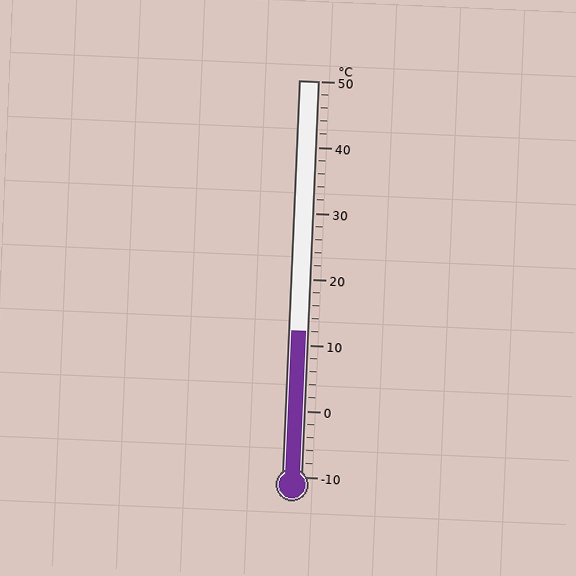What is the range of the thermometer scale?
The thermometer scale ranges from -10°C to 50°C.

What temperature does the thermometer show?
The thermometer shows approximately 12°C.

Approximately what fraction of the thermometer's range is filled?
The thermometer is filled to approximately 35% of its range.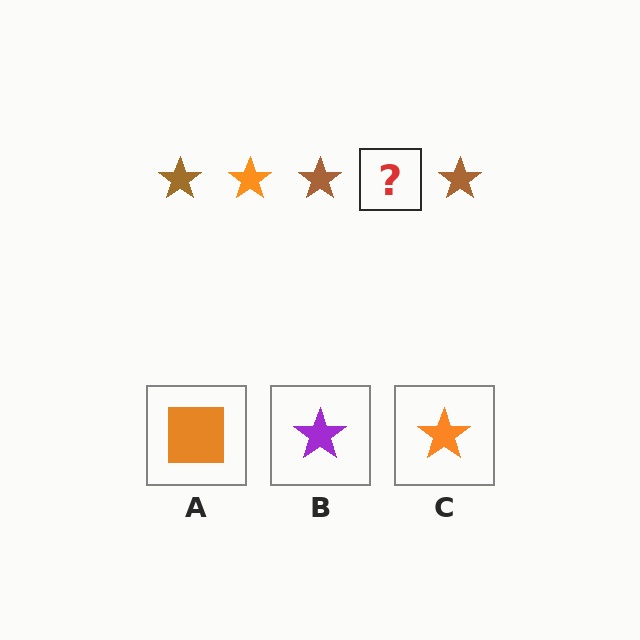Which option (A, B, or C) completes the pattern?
C.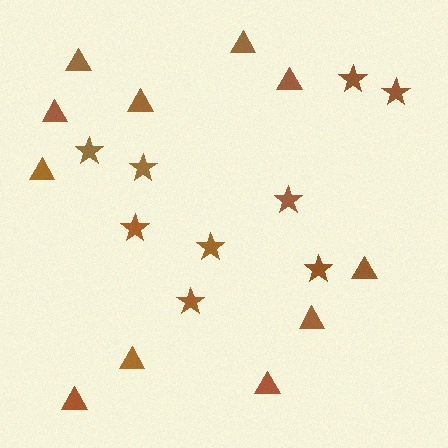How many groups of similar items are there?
There are 2 groups: one group of stars (9) and one group of triangles (11).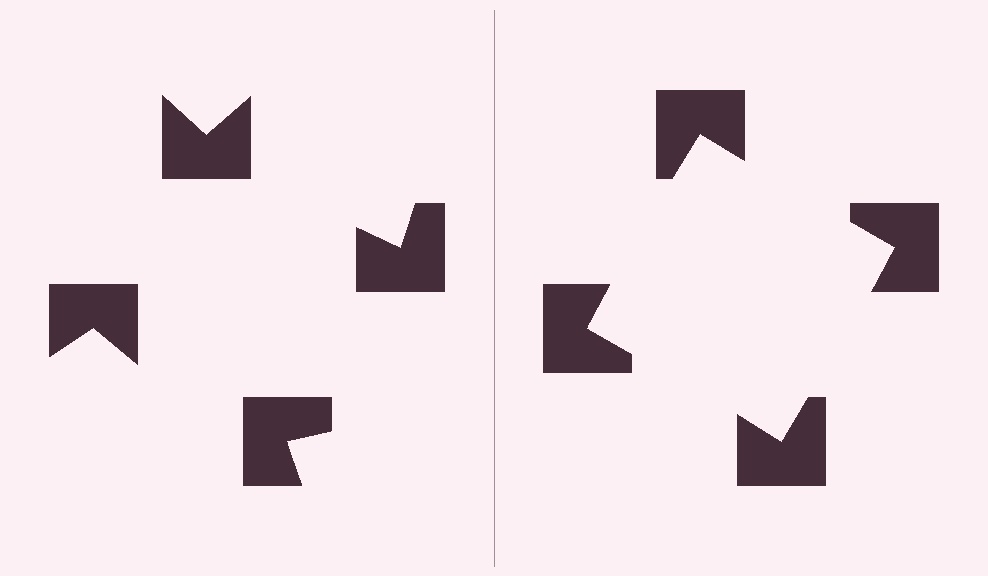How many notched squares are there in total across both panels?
8 — 4 on each side.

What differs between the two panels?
The notched squares are positioned identically on both sides; only the wedge orientations differ. On the right they align to a square; on the left they are misaligned.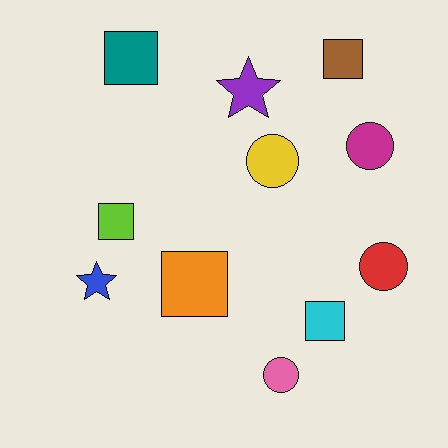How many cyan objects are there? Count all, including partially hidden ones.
There is 1 cyan object.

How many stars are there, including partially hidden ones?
There are 2 stars.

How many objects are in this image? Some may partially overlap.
There are 11 objects.